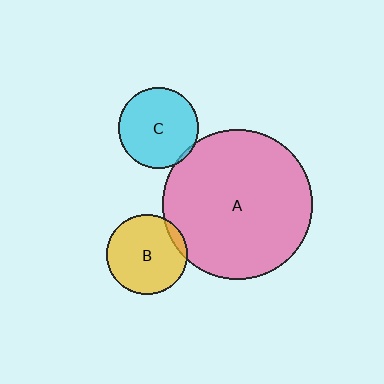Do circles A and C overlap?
Yes.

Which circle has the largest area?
Circle A (pink).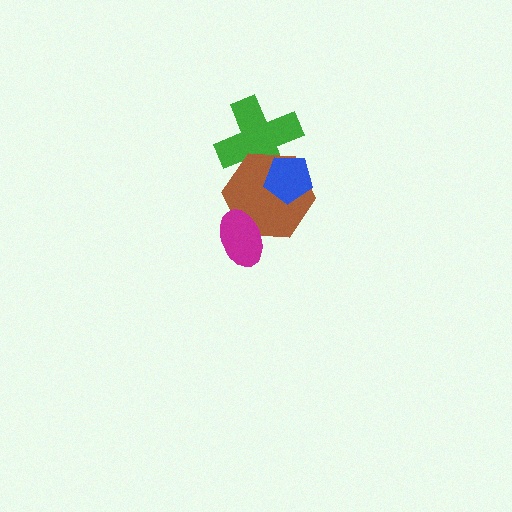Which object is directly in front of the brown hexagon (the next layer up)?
The blue pentagon is directly in front of the brown hexagon.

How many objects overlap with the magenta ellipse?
1 object overlaps with the magenta ellipse.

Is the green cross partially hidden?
Yes, it is partially covered by another shape.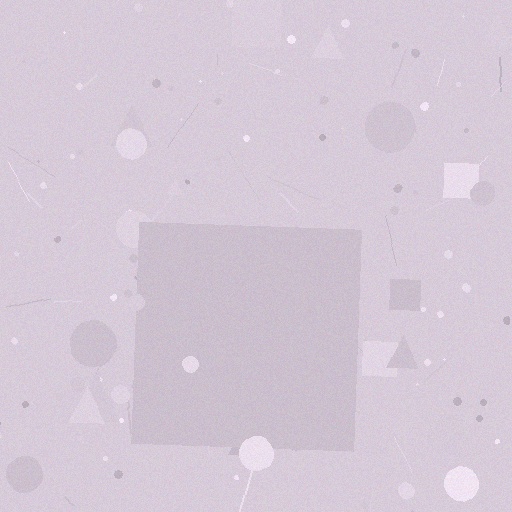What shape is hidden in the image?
A square is hidden in the image.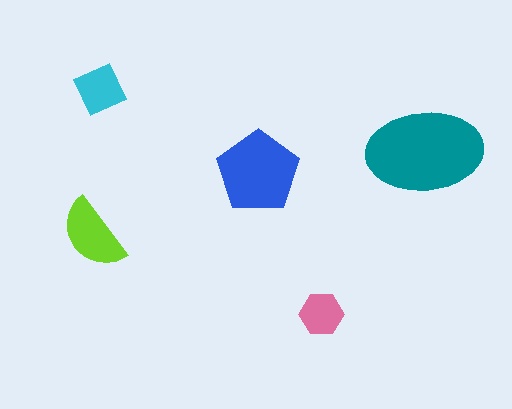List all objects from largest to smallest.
The teal ellipse, the blue pentagon, the lime semicircle, the cyan square, the pink hexagon.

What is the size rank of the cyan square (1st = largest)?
4th.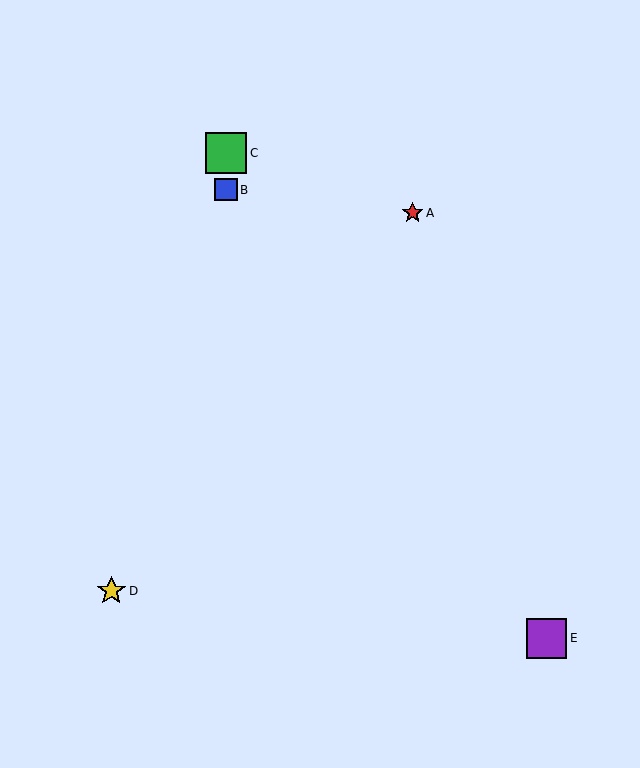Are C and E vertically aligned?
No, C is at x≈226 and E is at x≈547.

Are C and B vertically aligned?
Yes, both are at x≈226.